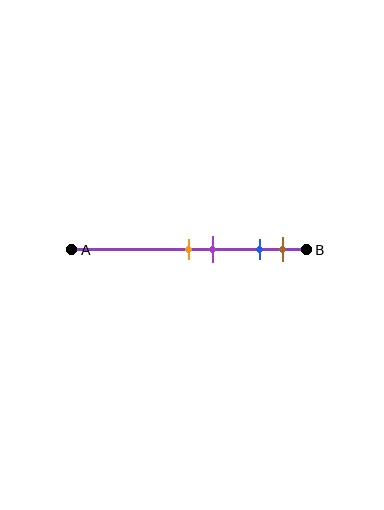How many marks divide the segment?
There are 4 marks dividing the segment.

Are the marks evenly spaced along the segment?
No, the marks are not evenly spaced.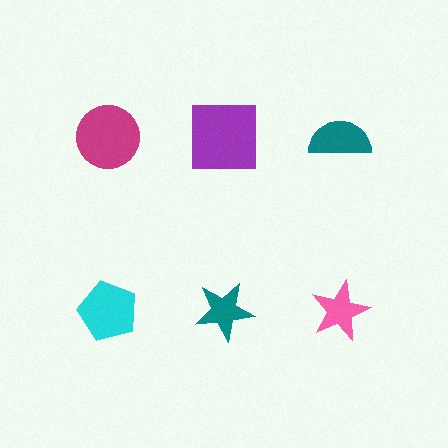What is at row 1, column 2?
A purple square.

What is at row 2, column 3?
A pink star.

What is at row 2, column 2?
A teal star.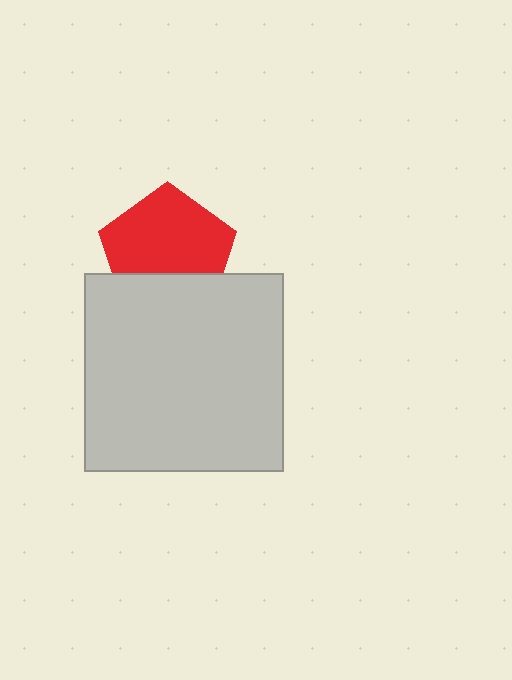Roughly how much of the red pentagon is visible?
Most of it is visible (roughly 69%).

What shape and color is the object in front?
The object in front is a light gray square.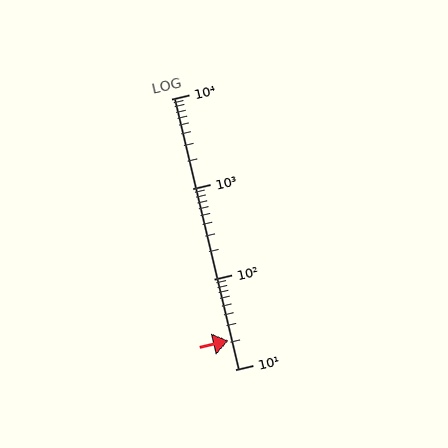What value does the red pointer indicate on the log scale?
The pointer indicates approximately 21.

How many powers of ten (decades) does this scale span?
The scale spans 3 decades, from 10 to 10000.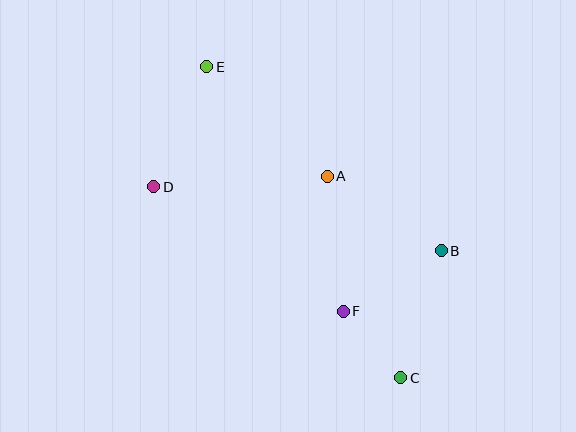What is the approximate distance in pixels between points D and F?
The distance between D and F is approximately 227 pixels.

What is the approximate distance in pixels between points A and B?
The distance between A and B is approximately 136 pixels.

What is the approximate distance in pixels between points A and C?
The distance between A and C is approximately 215 pixels.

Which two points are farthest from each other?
Points C and E are farthest from each other.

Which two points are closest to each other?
Points C and F are closest to each other.